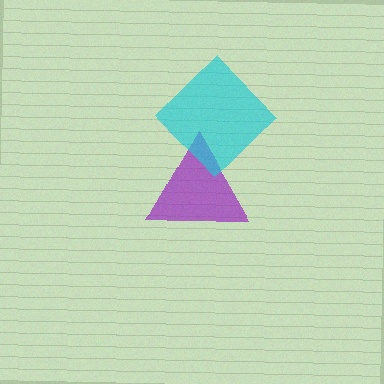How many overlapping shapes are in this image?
There are 2 overlapping shapes in the image.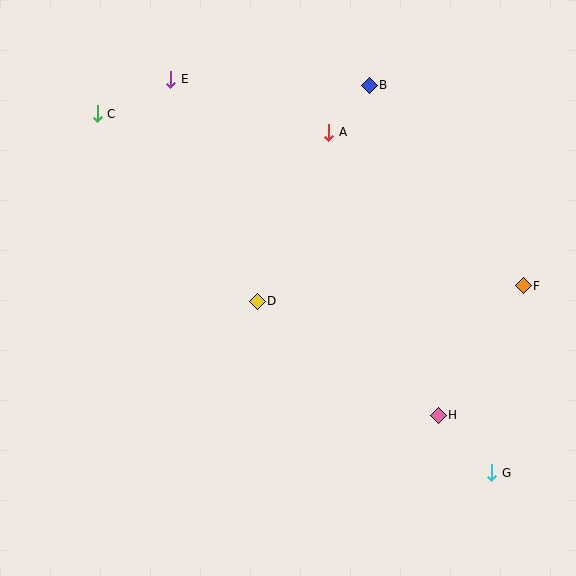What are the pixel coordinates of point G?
Point G is at (492, 473).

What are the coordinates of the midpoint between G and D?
The midpoint between G and D is at (375, 387).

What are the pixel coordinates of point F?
Point F is at (523, 286).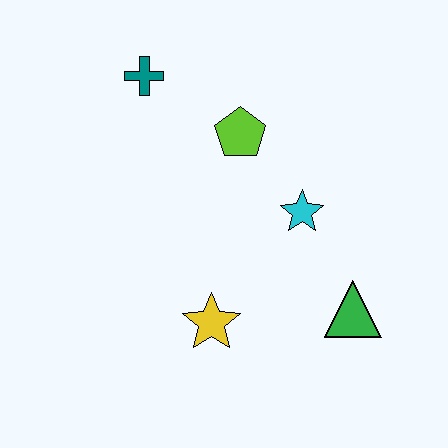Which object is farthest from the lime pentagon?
The green triangle is farthest from the lime pentagon.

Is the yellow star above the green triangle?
No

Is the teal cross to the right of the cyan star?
No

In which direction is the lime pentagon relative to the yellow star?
The lime pentagon is above the yellow star.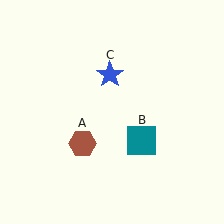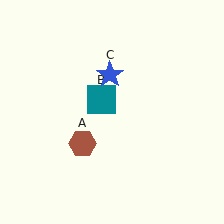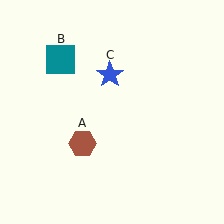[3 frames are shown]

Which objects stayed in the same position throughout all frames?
Brown hexagon (object A) and blue star (object C) remained stationary.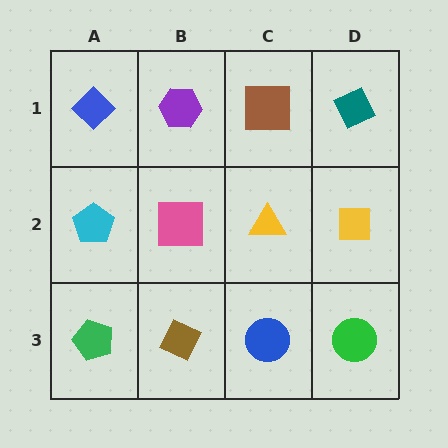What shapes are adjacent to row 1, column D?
A yellow square (row 2, column D), a brown square (row 1, column C).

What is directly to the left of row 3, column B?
A green pentagon.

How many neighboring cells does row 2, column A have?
3.